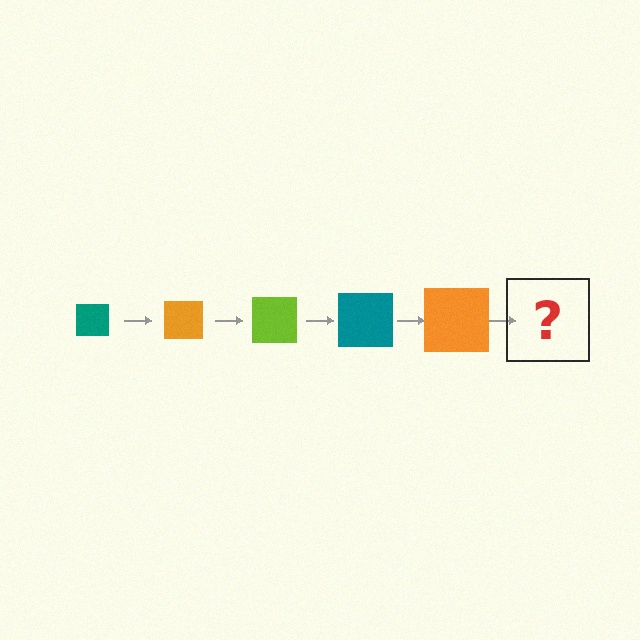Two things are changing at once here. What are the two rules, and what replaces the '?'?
The two rules are that the square grows larger each step and the color cycles through teal, orange, and lime. The '?' should be a lime square, larger than the previous one.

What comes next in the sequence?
The next element should be a lime square, larger than the previous one.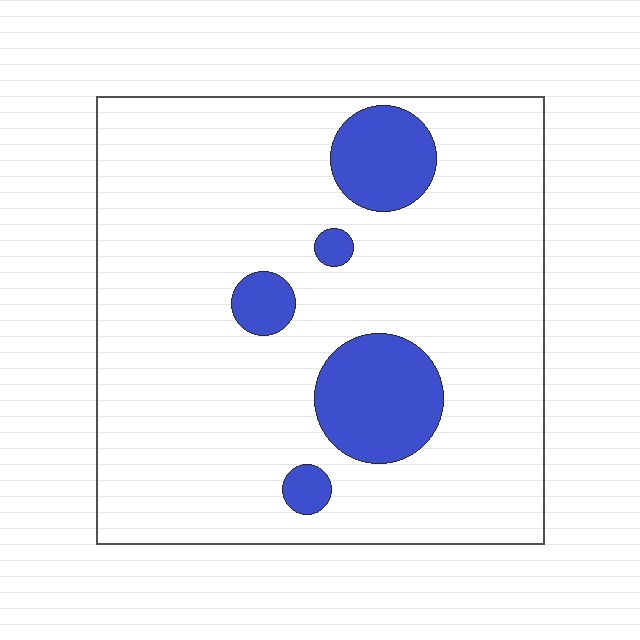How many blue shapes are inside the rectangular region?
5.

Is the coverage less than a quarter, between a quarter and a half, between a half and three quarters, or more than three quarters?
Less than a quarter.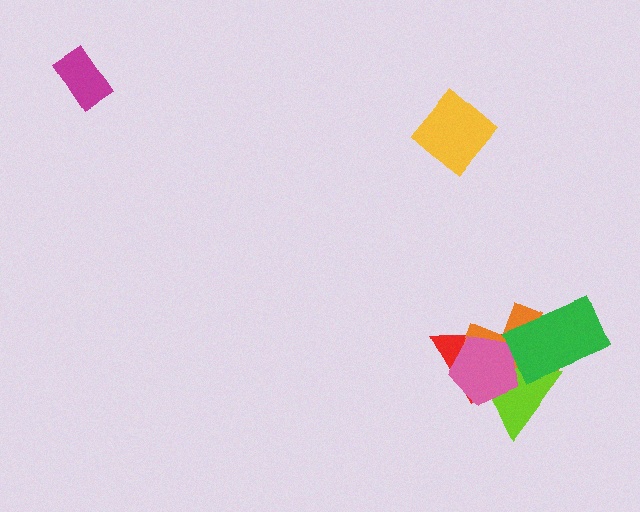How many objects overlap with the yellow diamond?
0 objects overlap with the yellow diamond.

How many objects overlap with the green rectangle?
2 objects overlap with the green rectangle.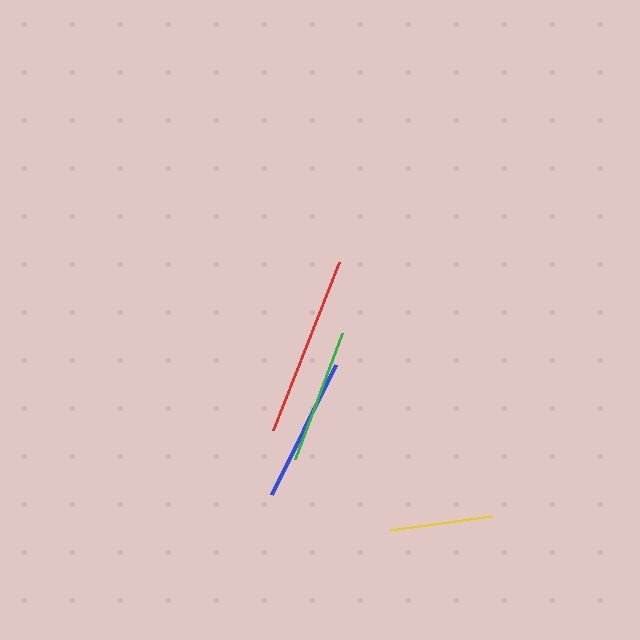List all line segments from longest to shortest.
From longest to shortest: red, blue, green, yellow.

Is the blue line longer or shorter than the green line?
The blue line is longer than the green line.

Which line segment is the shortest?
The yellow line is the shortest at approximately 102 pixels.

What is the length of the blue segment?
The blue segment is approximately 145 pixels long.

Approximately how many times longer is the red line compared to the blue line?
The red line is approximately 1.2 times the length of the blue line.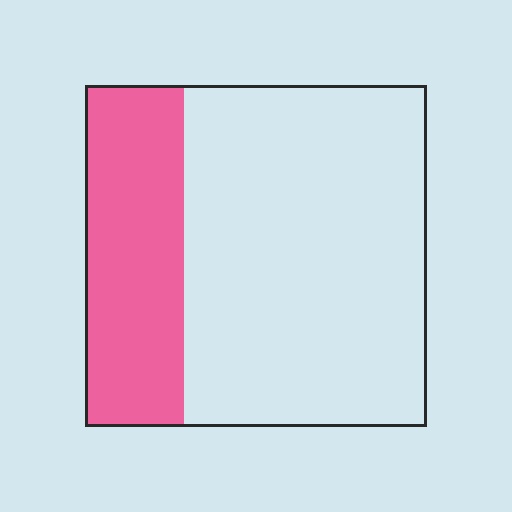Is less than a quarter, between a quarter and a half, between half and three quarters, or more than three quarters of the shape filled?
Between a quarter and a half.